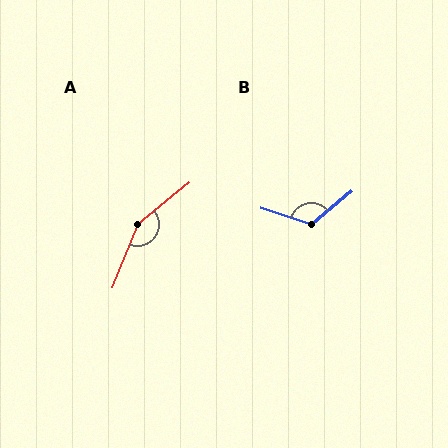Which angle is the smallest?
B, at approximately 122 degrees.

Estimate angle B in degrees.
Approximately 122 degrees.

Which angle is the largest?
A, at approximately 150 degrees.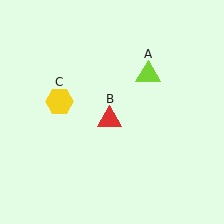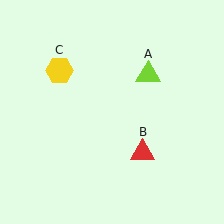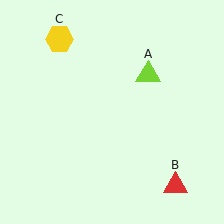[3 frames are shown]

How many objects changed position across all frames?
2 objects changed position: red triangle (object B), yellow hexagon (object C).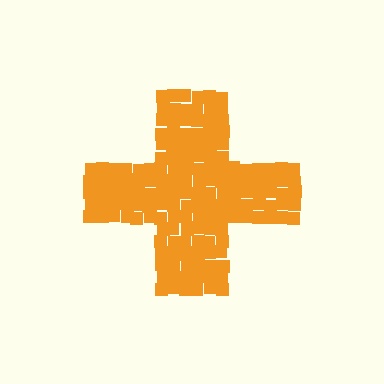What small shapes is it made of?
It is made of small squares.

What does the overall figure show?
The overall figure shows a cross.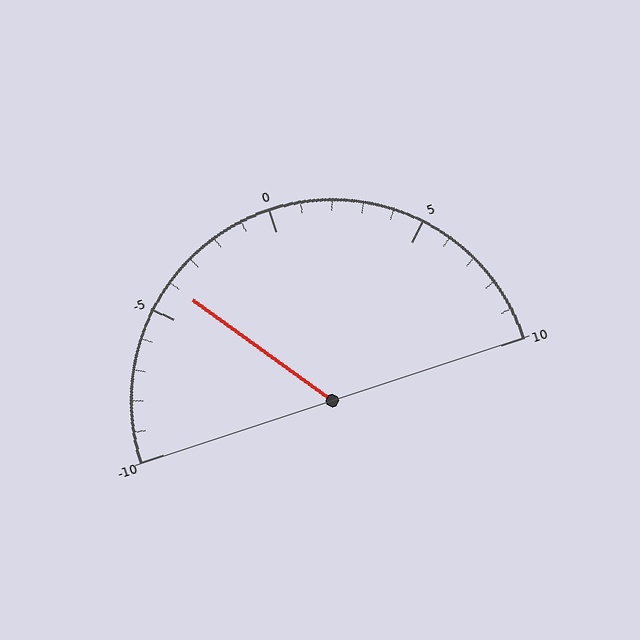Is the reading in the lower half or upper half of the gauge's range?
The reading is in the lower half of the range (-10 to 10).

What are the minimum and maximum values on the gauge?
The gauge ranges from -10 to 10.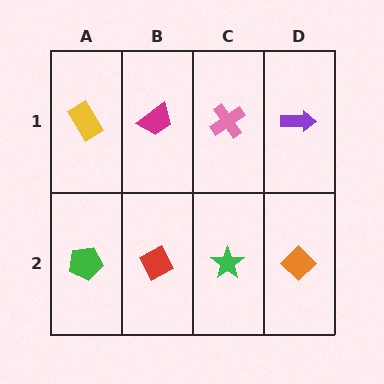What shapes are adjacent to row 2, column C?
A pink cross (row 1, column C), a red diamond (row 2, column B), an orange diamond (row 2, column D).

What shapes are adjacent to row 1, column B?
A red diamond (row 2, column B), a yellow rectangle (row 1, column A), a pink cross (row 1, column C).